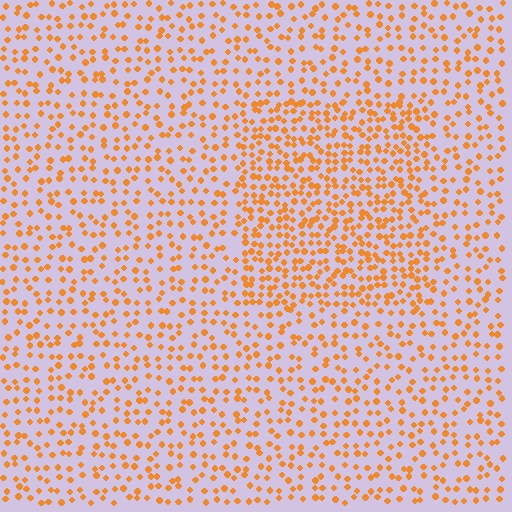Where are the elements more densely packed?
The elements are more densely packed inside the rectangle boundary.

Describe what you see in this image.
The image contains small orange elements arranged at two different densities. A rectangle-shaped region is visible where the elements are more densely packed than the surrounding area.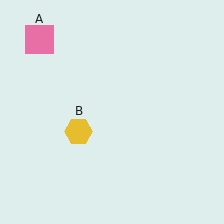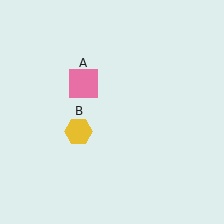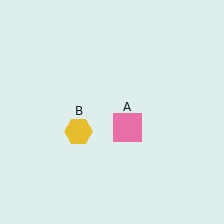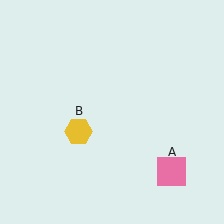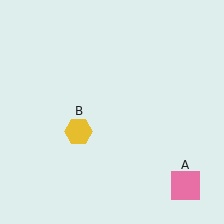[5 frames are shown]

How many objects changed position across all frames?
1 object changed position: pink square (object A).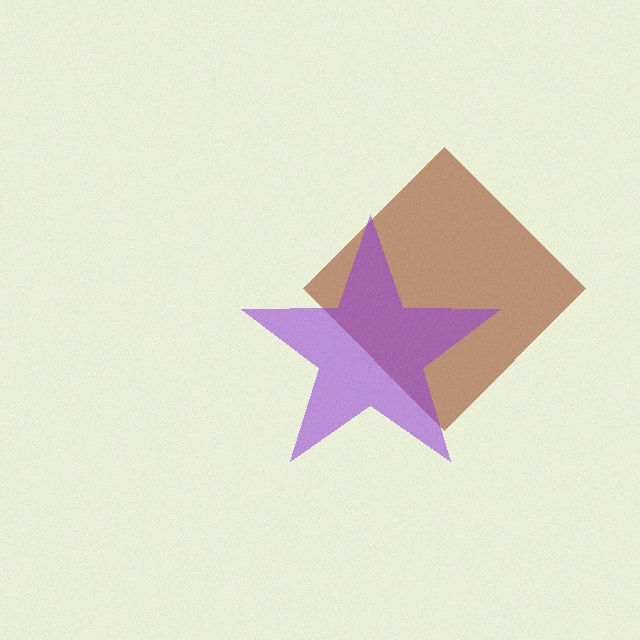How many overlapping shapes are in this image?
There are 2 overlapping shapes in the image.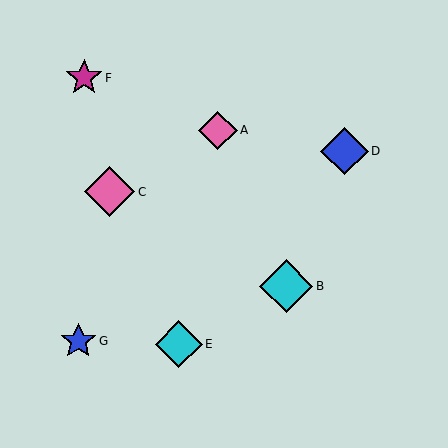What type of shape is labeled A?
Shape A is a pink diamond.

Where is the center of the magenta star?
The center of the magenta star is at (84, 78).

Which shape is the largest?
The cyan diamond (labeled B) is the largest.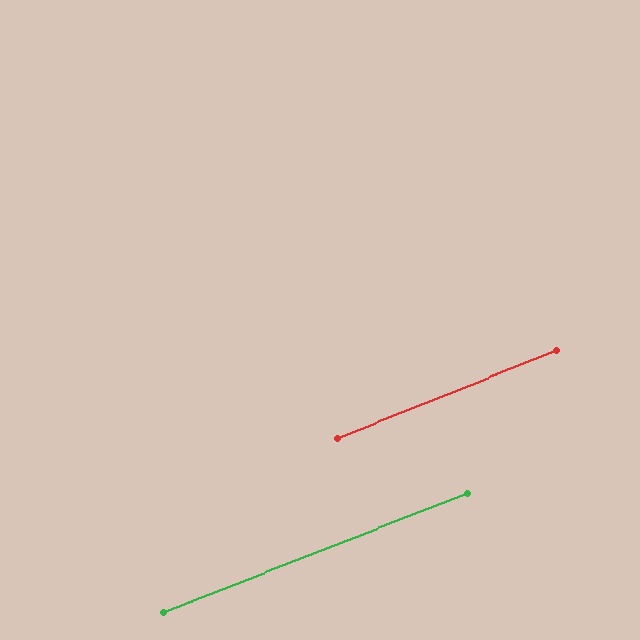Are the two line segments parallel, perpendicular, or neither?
Parallel — their directions differ by only 0.3°.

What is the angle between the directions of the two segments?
Approximately 0 degrees.